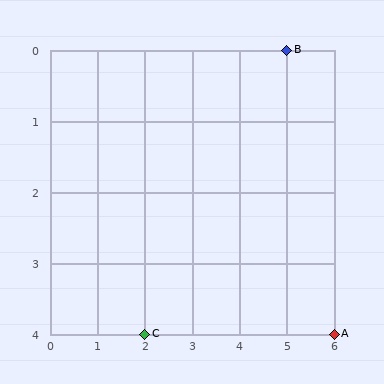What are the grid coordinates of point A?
Point A is at grid coordinates (6, 4).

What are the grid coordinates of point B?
Point B is at grid coordinates (5, 0).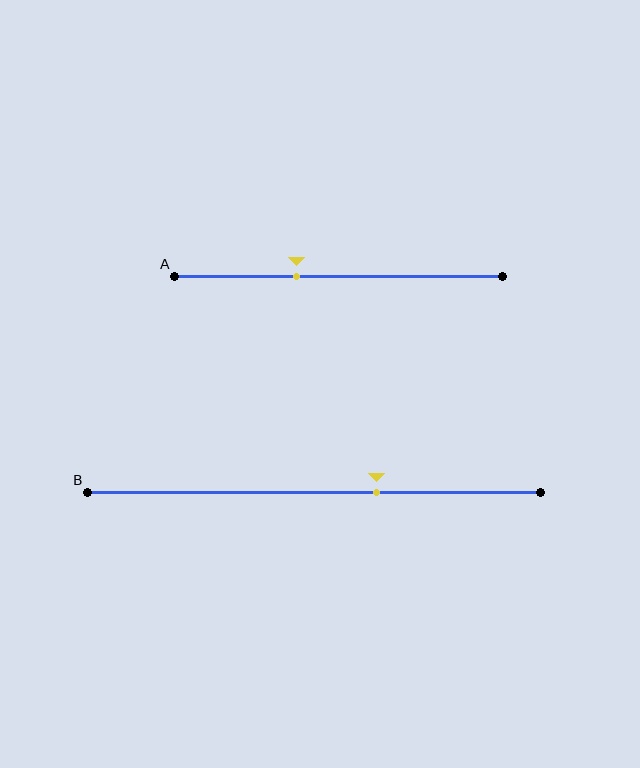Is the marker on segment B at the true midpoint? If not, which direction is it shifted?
No, the marker on segment B is shifted to the right by about 14% of the segment length.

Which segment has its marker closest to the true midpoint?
Segment A has its marker closest to the true midpoint.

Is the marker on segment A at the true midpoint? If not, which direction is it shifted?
No, the marker on segment A is shifted to the left by about 13% of the segment length.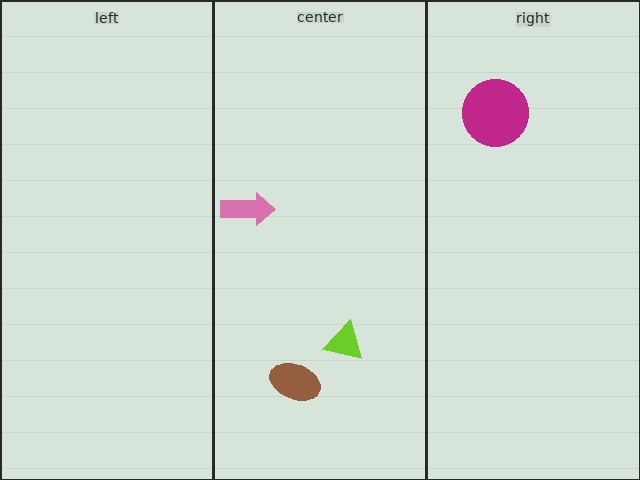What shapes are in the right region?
The magenta circle.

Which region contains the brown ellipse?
The center region.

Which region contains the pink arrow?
The center region.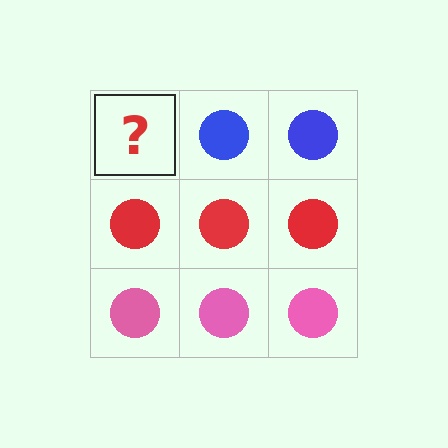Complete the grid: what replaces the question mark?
The question mark should be replaced with a blue circle.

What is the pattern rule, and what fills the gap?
The rule is that each row has a consistent color. The gap should be filled with a blue circle.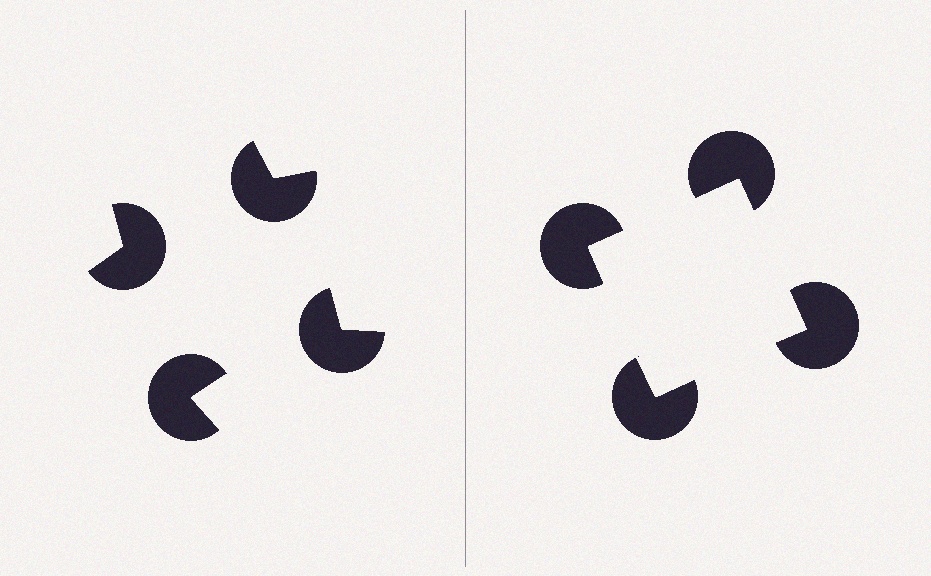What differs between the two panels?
The pac-man discs are positioned identically on both sides; only the wedge orientations differ. On the right they align to a square; on the left they are misaligned.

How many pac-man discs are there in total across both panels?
8 — 4 on each side.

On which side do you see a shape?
An illusory square appears on the right side. On the left side the wedge cuts are rotated, so no coherent shape forms.